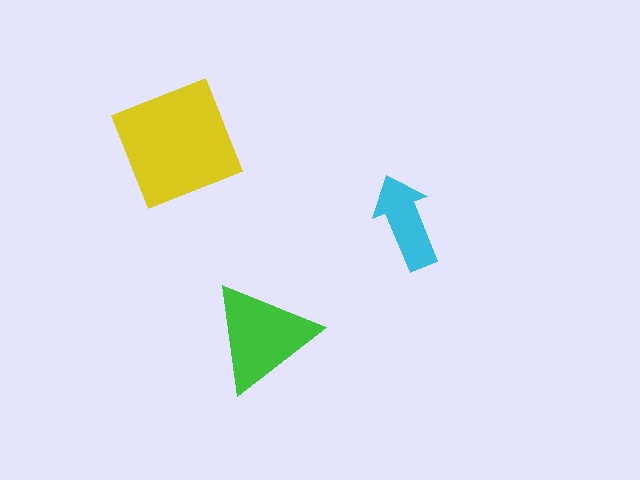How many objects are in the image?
There are 3 objects in the image.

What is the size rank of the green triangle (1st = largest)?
2nd.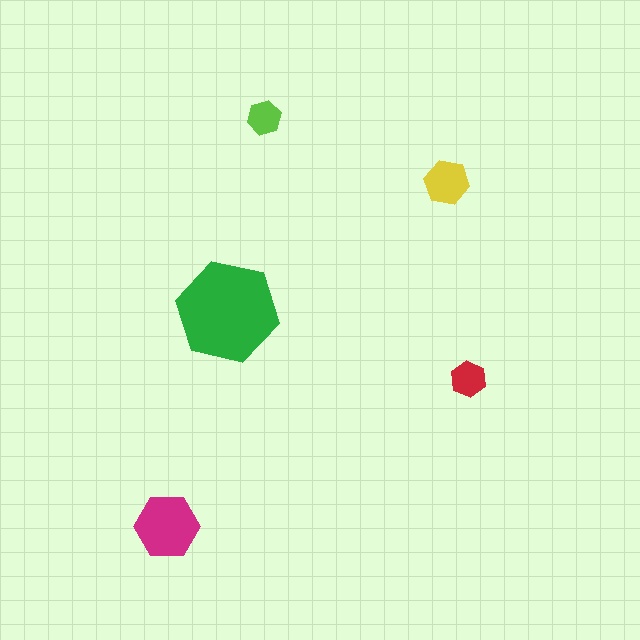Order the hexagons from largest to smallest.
the green one, the magenta one, the yellow one, the red one, the lime one.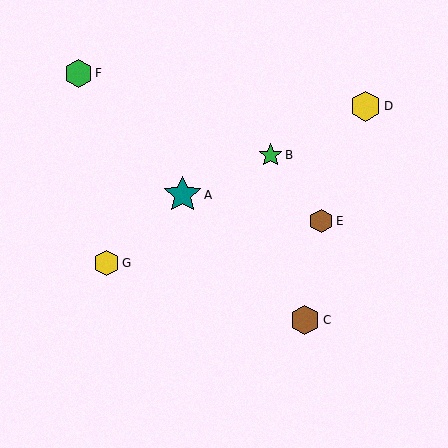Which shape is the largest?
The teal star (labeled A) is the largest.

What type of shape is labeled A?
Shape A is a teal star.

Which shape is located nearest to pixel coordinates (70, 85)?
The green hexagon (labeled F) at (79, 73) is nearest to that location.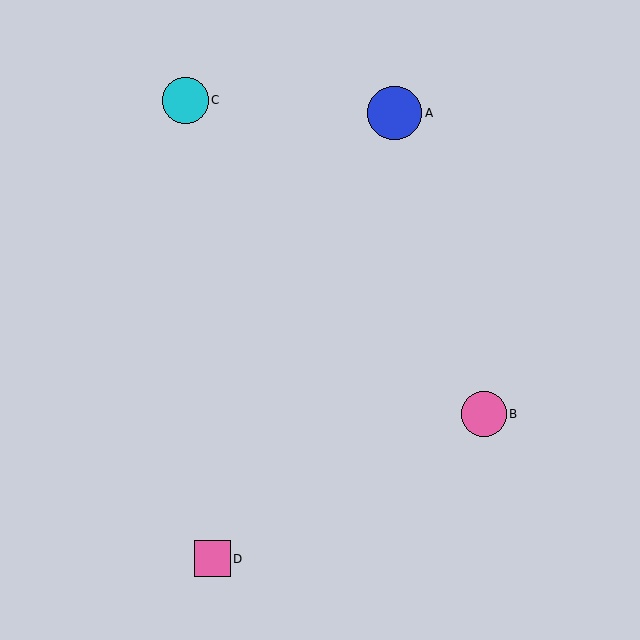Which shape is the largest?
The blue circle (labeled A) is the largest.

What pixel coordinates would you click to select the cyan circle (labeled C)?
Click at (185, 100) to select the cyan circle C.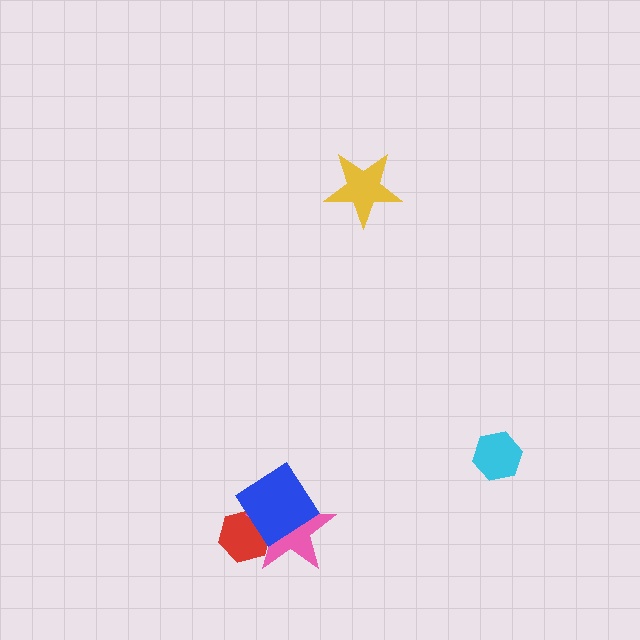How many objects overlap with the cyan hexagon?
0 objects overlap with the cyan hexagon.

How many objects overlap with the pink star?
2 objects overlap with the pink star.